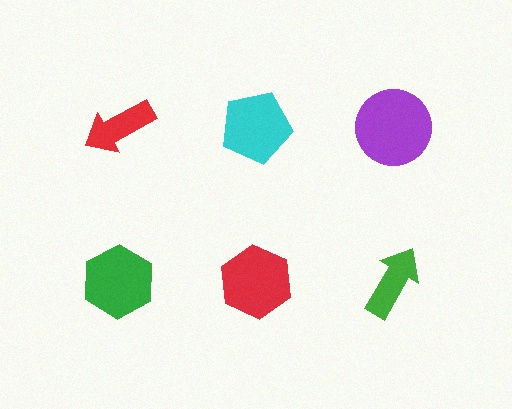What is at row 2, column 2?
A red hexagon.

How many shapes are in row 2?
3 shapes.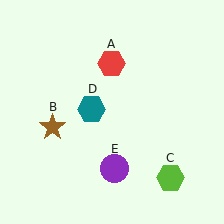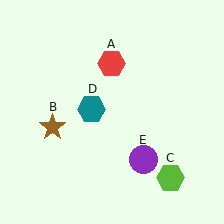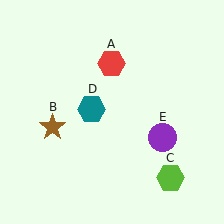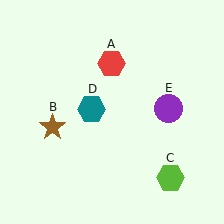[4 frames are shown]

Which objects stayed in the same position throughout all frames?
Red hexagon (object A) and brown star (object B) and lime hexagon (object C) and teal hexagon (object D) remained stationary.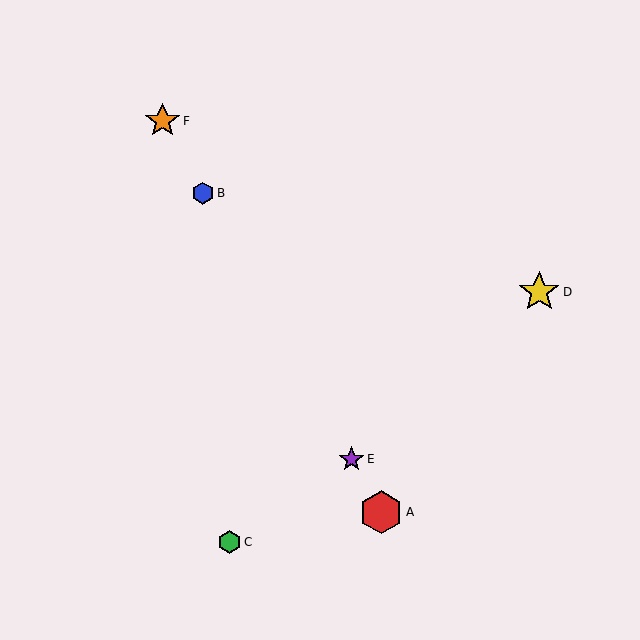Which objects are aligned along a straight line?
Objects A, B, E, F are aligned along a straight line.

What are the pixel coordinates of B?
Object B is at (203, 193).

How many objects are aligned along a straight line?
4 objects (A, B, E, F) are aligned along a straight line.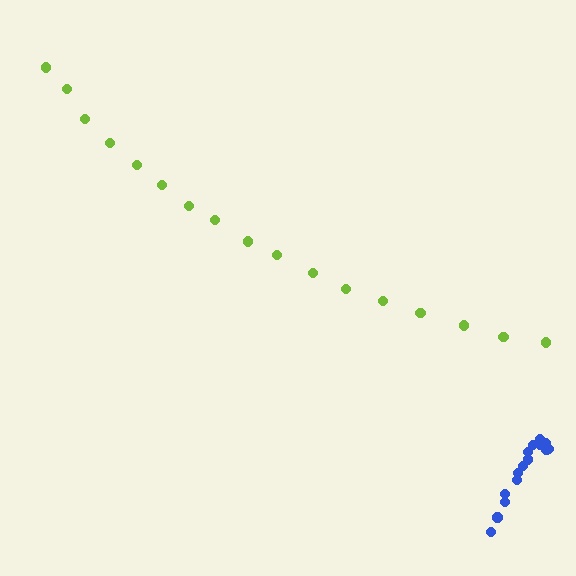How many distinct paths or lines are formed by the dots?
There are 2 distinct paths.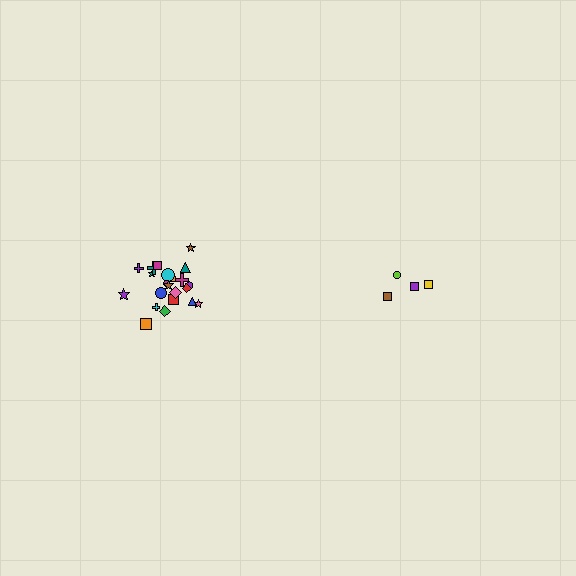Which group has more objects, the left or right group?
The left group.